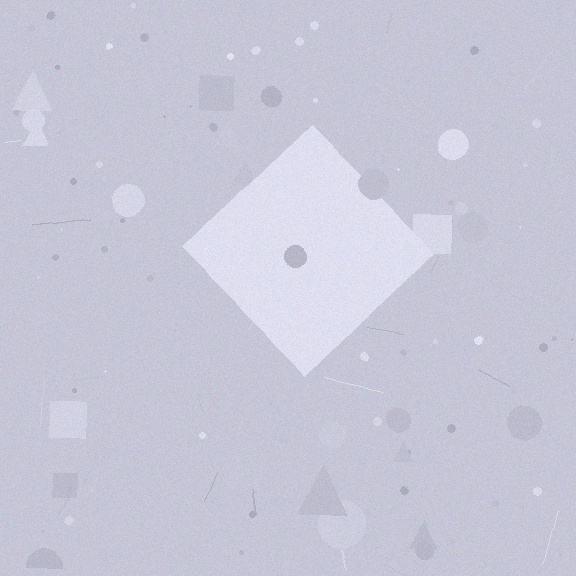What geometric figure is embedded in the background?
A diamond is embedded in the background.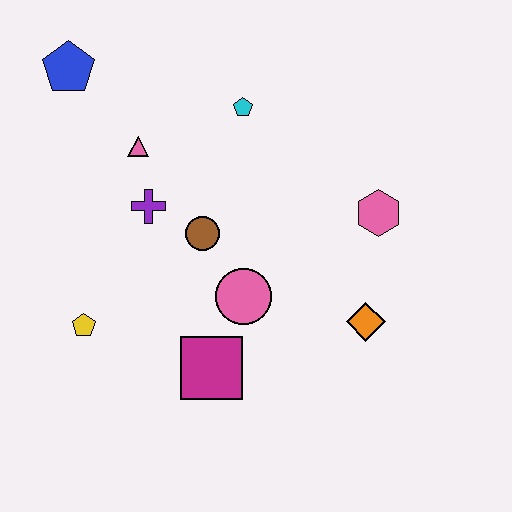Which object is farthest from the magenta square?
The blue pentagon is farthest from the magenta square.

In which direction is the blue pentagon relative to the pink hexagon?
The blue pentagon is to the left of the pink hexagon.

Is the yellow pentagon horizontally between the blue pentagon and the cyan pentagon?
Yes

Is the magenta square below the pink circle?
Yes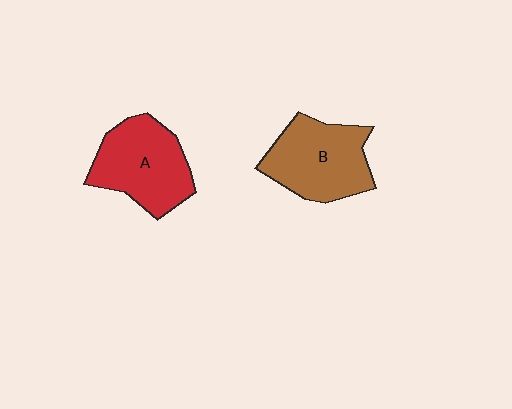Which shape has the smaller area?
Shape A (red).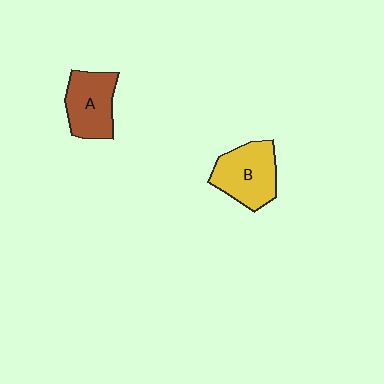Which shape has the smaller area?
Shape A (brown).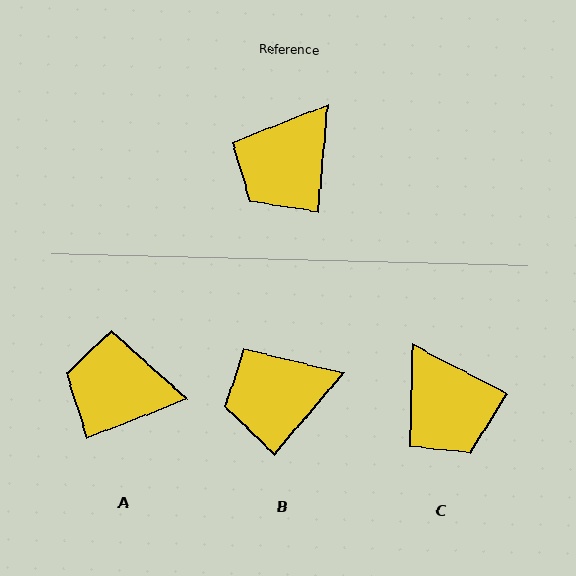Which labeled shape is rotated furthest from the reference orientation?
C, about 67 degrees away.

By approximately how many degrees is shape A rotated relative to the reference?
Approximately 64 degrees clockwise.